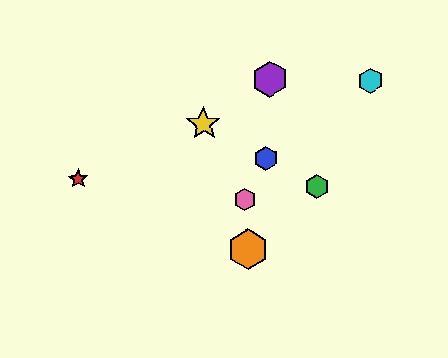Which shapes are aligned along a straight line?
The blue hexagon, the green hexagon, the yellow star are aligned along a straight line.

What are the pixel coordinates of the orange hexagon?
The orange hexagon is at (248, 249).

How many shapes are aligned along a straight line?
3 shapes (the blue hexagon, the green hexagon, the yellow star) are aligned along a straight line.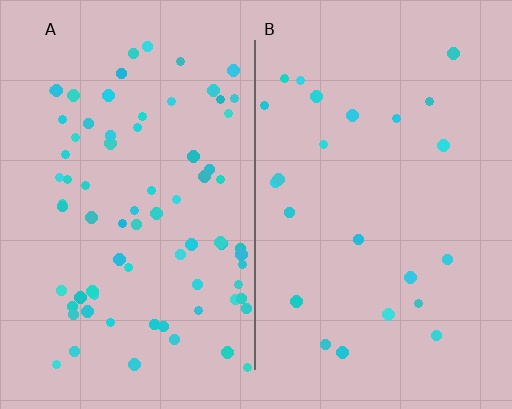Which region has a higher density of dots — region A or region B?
A (the left).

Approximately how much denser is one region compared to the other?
Approximately 3.2× — region A over region B.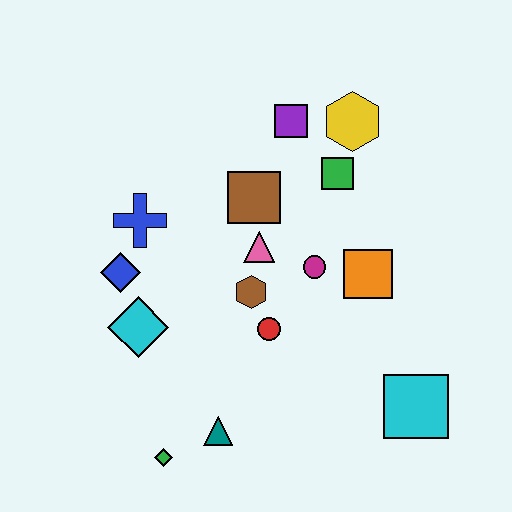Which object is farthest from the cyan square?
The blue cross is farthest from the cyan square.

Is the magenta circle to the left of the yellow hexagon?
Yes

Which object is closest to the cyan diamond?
The blue diamond is closest to the cyan diamond.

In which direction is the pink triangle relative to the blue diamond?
The pink triangle is to the right of the blue diamond.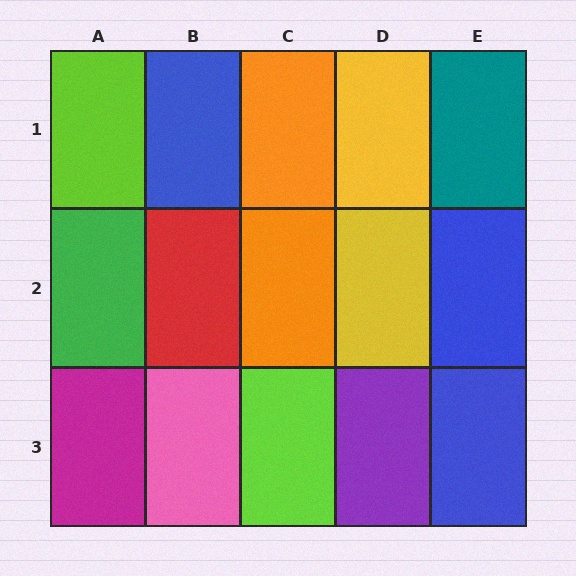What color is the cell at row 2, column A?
Green.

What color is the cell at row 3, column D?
Purple.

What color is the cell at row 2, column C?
Orange.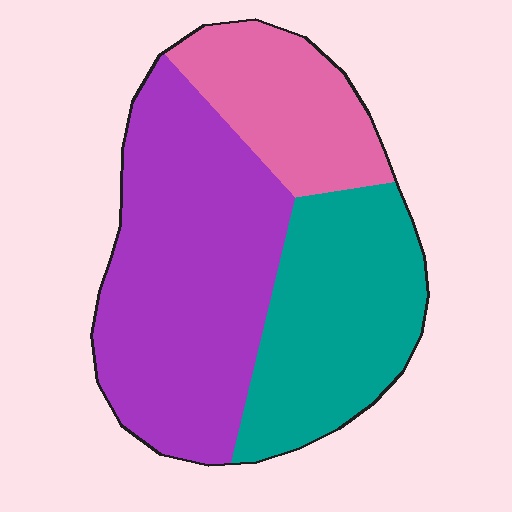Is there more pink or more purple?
Purple.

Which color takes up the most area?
Purple, at roughly 50%.